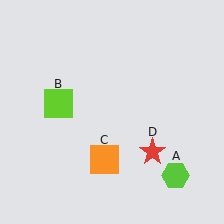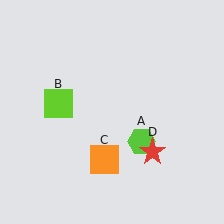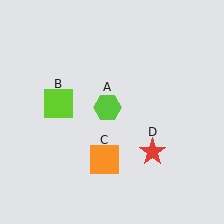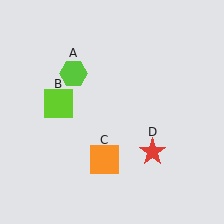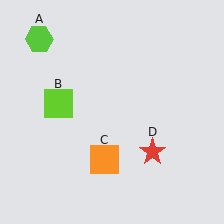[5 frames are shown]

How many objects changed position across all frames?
1 object changed position: lime hexagon (object A).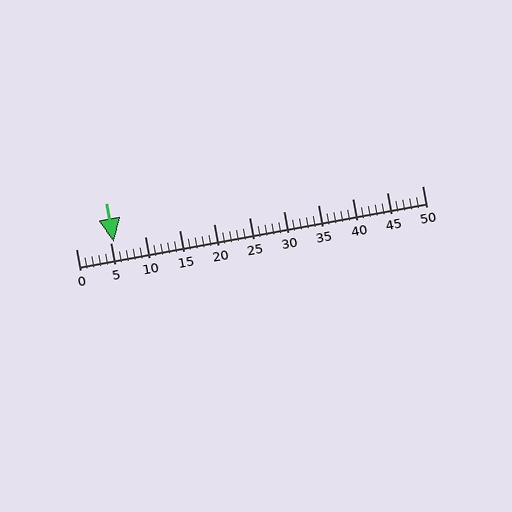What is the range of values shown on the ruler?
The ruler shows values from 0 to 50.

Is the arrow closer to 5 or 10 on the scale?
The arrow is closer to 5.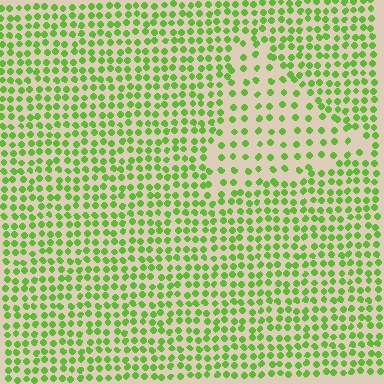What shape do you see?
I see a triangle.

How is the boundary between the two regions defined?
The boundary is defined by a change in element density (approximately 2.0x ratio). All elements are the same color, size, and shape.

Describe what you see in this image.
The image contains small lime elements arranged at two different densities. A triangle-shaped region is visible where the elements are less densely packed than the surrounding area.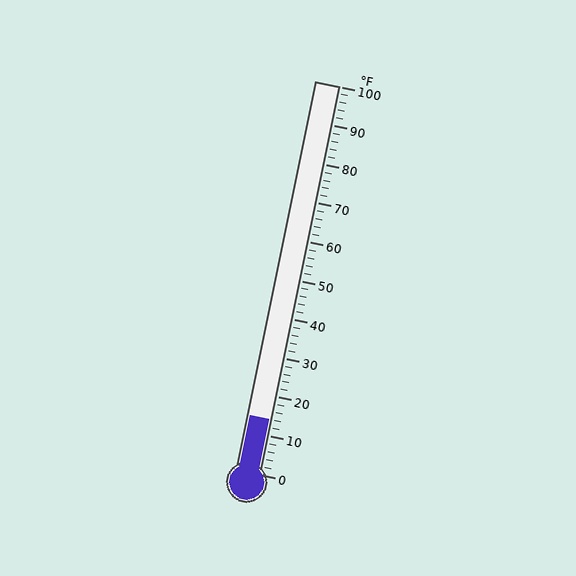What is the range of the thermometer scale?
The thermometer scale ranges from 0°F to 100°F.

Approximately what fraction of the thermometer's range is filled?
The thermometer is filled to approximately 15% of its range.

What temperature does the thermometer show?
The thermometer shows approximately 14°F.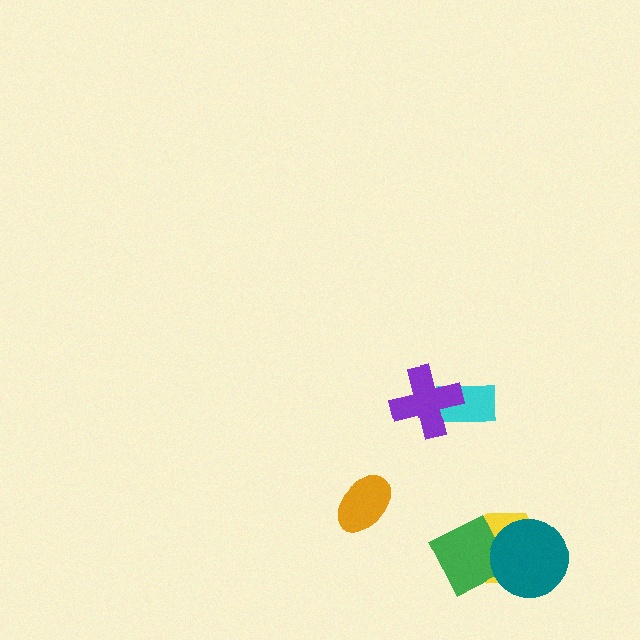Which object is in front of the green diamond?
The teal circle is in front of the green diamond.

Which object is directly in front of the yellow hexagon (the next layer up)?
The green diamond is directly in front of the yellow hexagon.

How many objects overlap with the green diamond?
2 objects overlap with the green diamond.